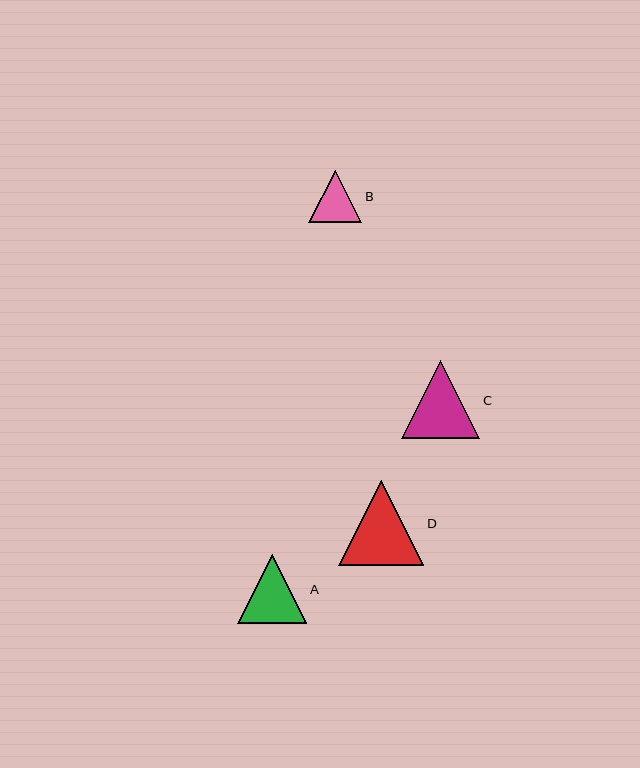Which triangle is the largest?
Triangle D is the largest with a size of approximately 85 pixels.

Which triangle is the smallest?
Triangle B is the smallest with a size of approximately 53 pixels.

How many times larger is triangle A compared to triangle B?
Triangle A is approximately 1.3 times the size of triangle B.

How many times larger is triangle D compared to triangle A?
Triangle D is approximately 1.2 times the size of triangle A.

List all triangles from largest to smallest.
From largest to smallest: D, C, A, B.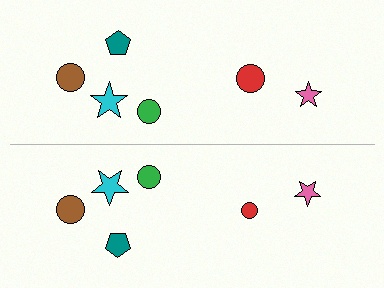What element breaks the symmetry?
The red circle on the bottom side has a different size than its mirror counterpart.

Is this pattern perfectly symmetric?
No, the pattern is not perfectly symmetric. The red circle on the bottom side has a different size than its mirror counterpart.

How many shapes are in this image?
There are 12 shapes in this image.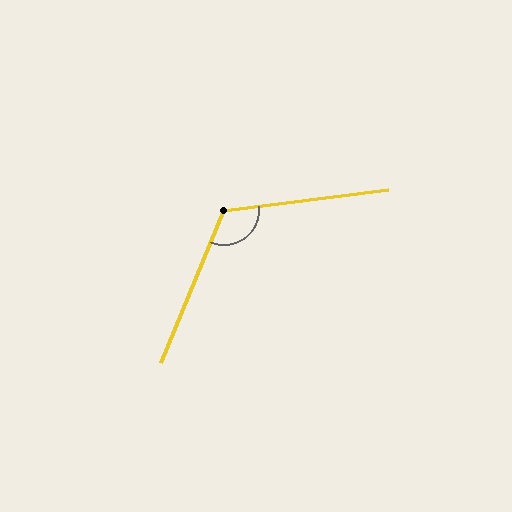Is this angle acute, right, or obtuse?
It is obtuse.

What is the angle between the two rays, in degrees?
Approximately 120 degrees.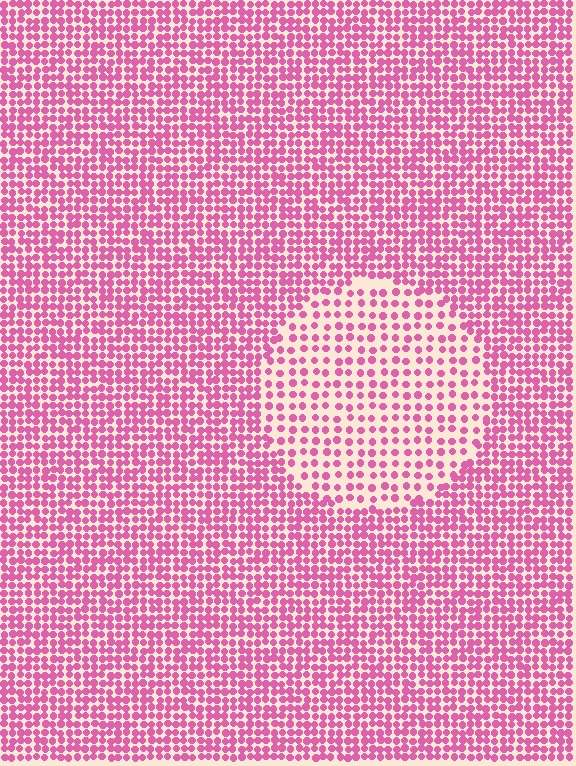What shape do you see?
I see a circle.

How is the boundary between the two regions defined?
The boundary is defined by a change in element density (approximately 2.0x ratio). All elements are the same color, size, and shape.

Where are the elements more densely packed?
The elements are more densely packed outside the circle boundary.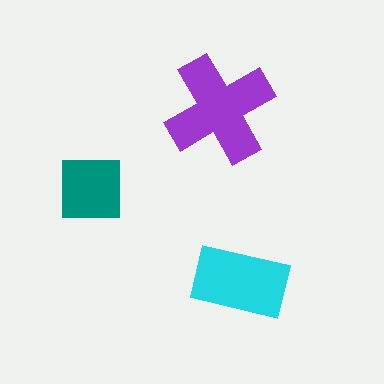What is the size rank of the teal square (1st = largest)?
3rd.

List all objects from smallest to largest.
The teal square, the cyan rectangle, the purple cross.